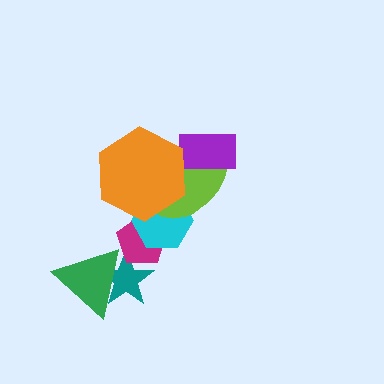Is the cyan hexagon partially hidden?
Yes, it is partially covered by another shape.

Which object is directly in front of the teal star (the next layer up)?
The green triangle is directly in front of the teal star.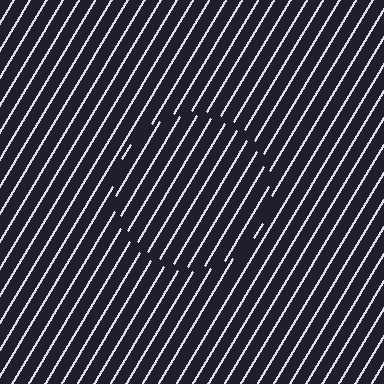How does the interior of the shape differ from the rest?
The interior of the shape contains the same grating, shifted by half a period — the contour is defined by the phase discontinuity where line-ends from the inner and outer gratings abut.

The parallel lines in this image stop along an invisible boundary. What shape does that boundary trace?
An illusory circle. The interior of the shape contains the same grating, shifted by half a period — the contour is defined by the phase discontinuity where line-ends from the inner and outer gratings abut.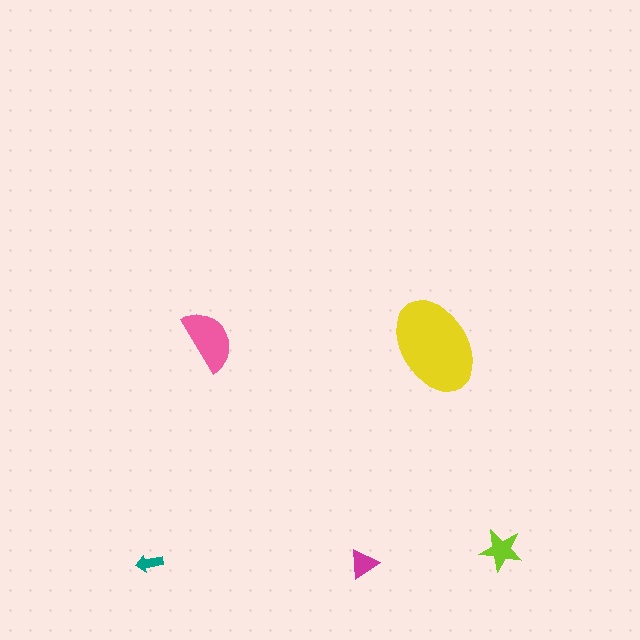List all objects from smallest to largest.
The teal arrow, the magenta triangle, the lime star, the pink semicircle, the yellow ellipse.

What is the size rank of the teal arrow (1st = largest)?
5th.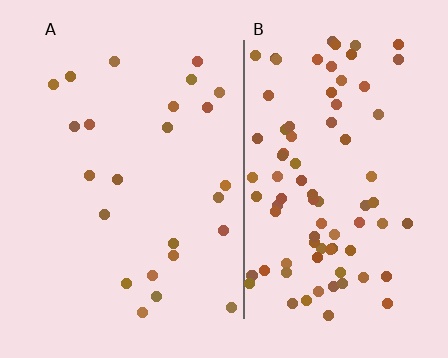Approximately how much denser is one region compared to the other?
Approximately 3.5× — region B over region A.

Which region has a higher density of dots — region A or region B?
B (the right).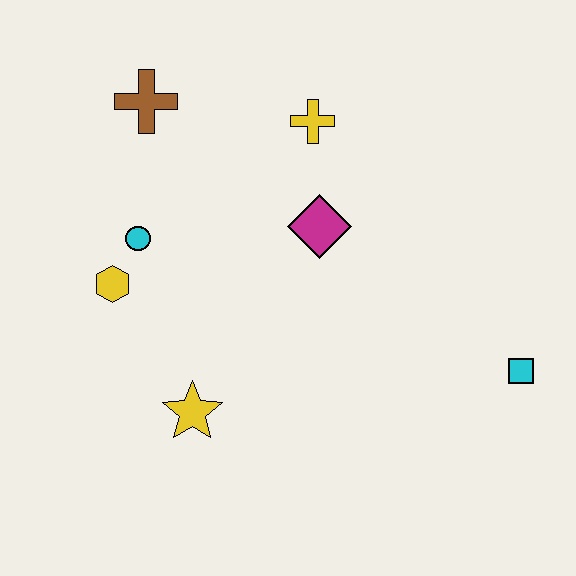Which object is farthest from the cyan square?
The brown cross is farthest from the cyan square.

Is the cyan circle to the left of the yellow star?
Yes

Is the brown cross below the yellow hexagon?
No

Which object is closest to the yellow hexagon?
The cyan circle is closest to the yellow hexagon.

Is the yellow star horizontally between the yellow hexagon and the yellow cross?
Yes